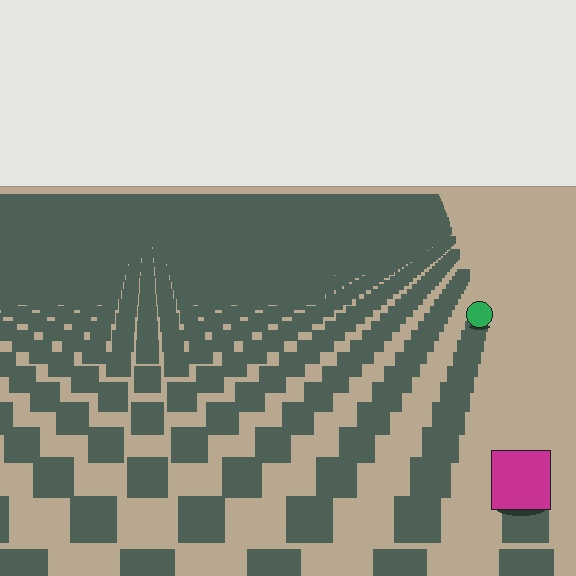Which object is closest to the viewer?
The magenta square is closest. The texture marks near it are larger and more spread out.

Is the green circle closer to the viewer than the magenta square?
No. The magenta square is closer — you can tell from the texture gradient: the ground texture is coarser near it.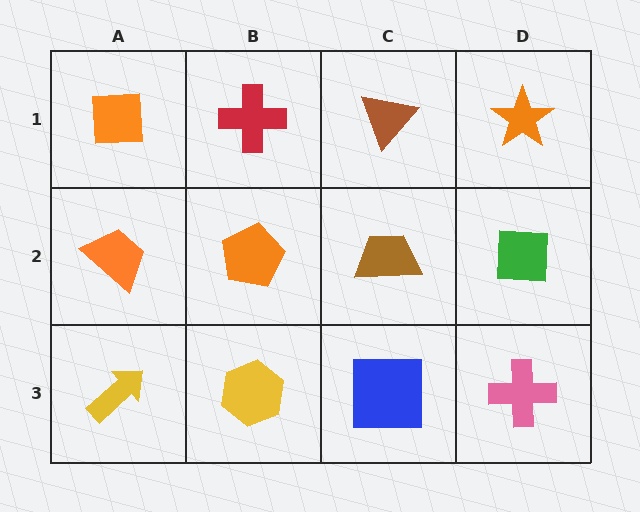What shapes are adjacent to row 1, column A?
An orange trapezoid (row 2, column A), a red cross (row 1, column B).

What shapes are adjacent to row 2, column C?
A brown triangle (row 1, column C), a blue square (row 3, column C), an orange pentagon (row 2, column B), a green square (row 2, column D).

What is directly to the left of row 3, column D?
A blue square.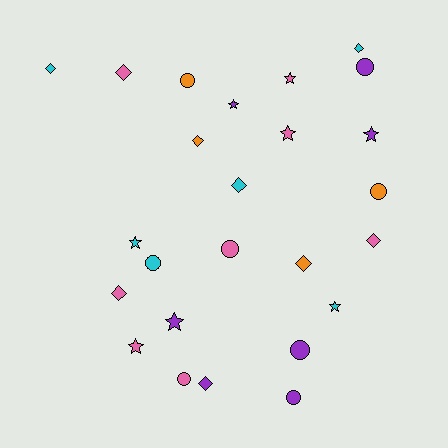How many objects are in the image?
There are 25 objects.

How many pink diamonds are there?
There are 3 pink diamonds.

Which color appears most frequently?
Pink, with 8 objects.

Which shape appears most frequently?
Diamond, with 9 objects.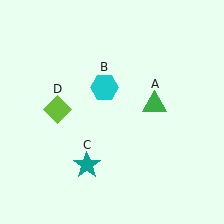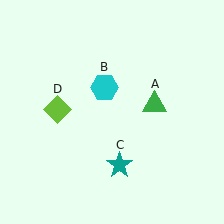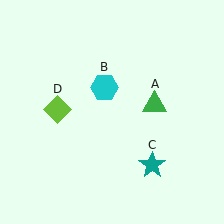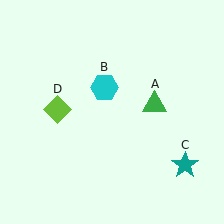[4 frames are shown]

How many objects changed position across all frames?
1 object changed position: teal star (object C).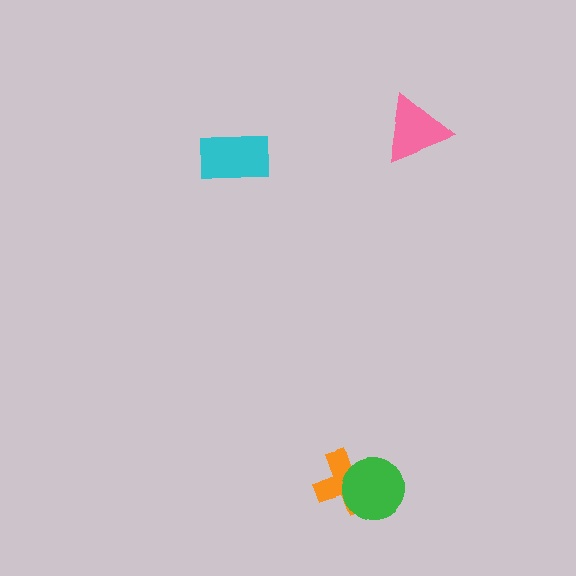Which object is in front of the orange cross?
The green circle is in front of the orange cross.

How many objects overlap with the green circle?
1 object overlaps with the green circle.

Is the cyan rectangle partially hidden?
No, no other shape covers it.